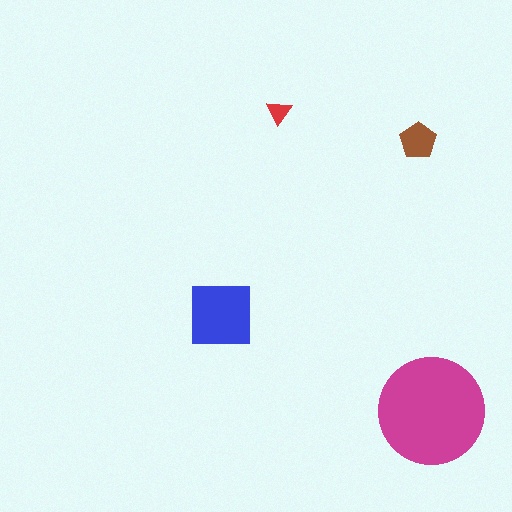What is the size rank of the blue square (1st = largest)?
2nd.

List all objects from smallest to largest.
The red triangle, the brown pentagon, the blue square, the magenta circle.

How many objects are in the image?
There are 4 objects in the image.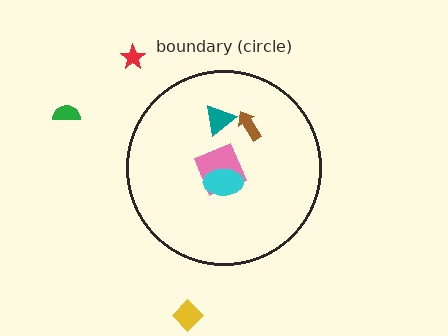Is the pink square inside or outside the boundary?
Inside.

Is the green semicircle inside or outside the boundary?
Outside.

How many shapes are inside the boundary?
4 inside, 3 outside.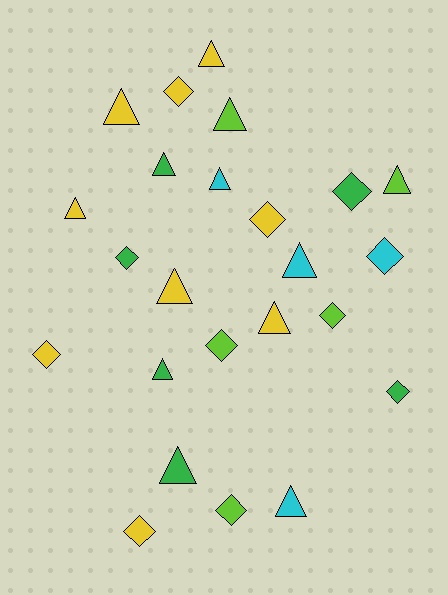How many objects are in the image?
There are 24 objects.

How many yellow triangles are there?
There are 5 yellow triangles.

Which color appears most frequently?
Yellow, with 9 objects.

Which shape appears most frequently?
Triangle, with 13 objects.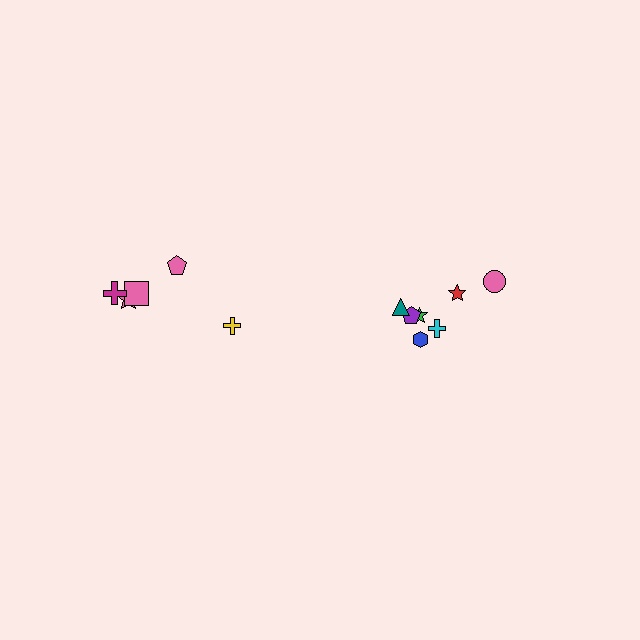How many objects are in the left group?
There are 5 objects.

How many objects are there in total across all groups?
There are 12 objects.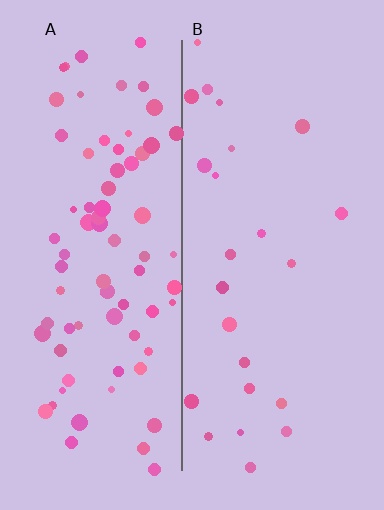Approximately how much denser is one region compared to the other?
Approximately 3.2× — region A over region B.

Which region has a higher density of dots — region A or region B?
A (the left).